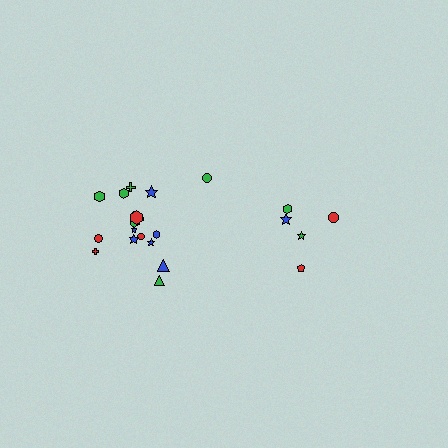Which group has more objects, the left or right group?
The left group.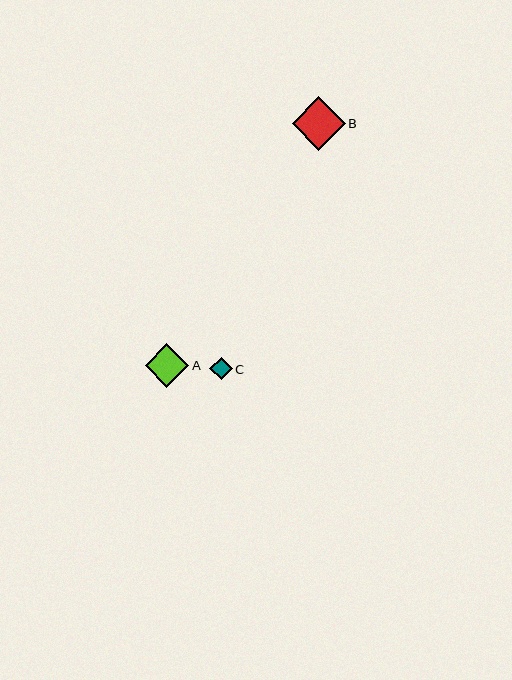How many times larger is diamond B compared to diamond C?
Diamond B is approximately 2.4 times the size of diamond C.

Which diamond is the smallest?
Diamond C is the smallest with a size of approximately 22 pixels.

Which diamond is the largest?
Diamond B is the largest with a size of approximately 53 pixels.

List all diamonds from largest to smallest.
From largest to smallest: B, A, C.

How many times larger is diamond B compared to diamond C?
Diamond B is approximately 2.4 times the size of diamond C.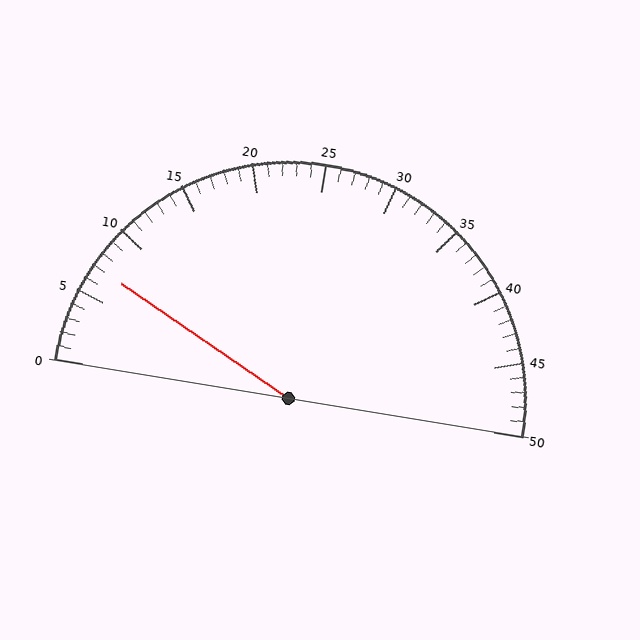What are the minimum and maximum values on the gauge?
The gauge ranges from 0 to 50.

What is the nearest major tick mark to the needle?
The nearest major tick mark is 5.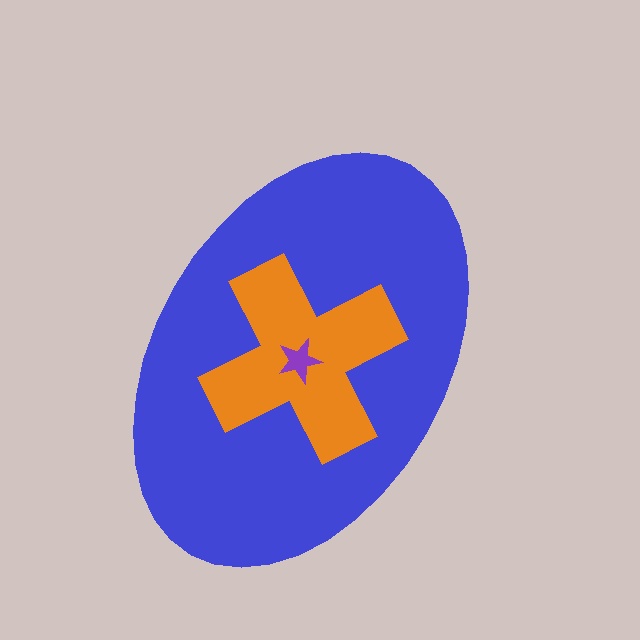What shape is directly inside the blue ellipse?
The orange cross.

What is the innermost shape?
The purple star.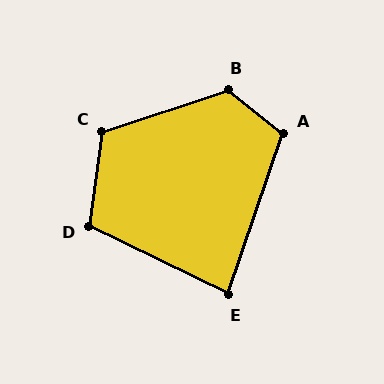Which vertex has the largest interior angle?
B, at approximately 123 degrees.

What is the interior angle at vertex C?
Approximately 116 degrees (obtuse).